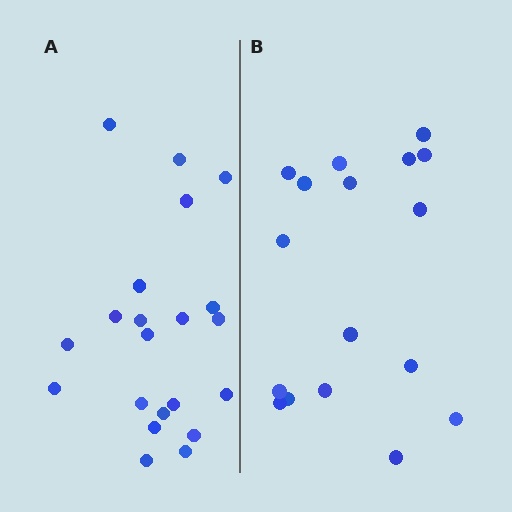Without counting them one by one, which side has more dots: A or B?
Region A (the left region) has more dots.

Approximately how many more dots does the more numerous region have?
Region A has about 4 more dots than region B.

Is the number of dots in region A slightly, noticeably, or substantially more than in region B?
Region A has only slightly more — the two regions are fairly close. The ratio is roughly 1.2 to 1.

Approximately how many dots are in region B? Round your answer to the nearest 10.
About 20 dots. (The exact count is 17, which rounds to 20.)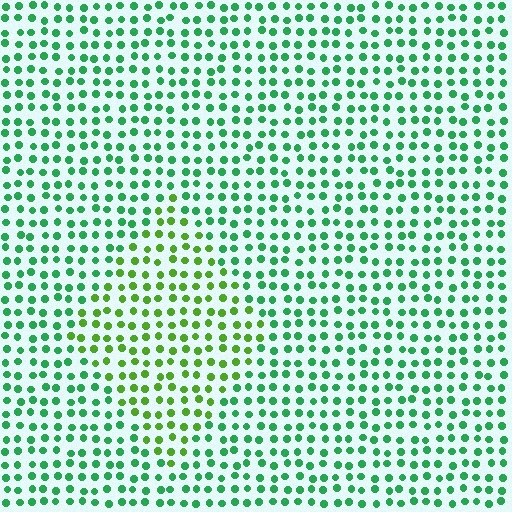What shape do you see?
I see a diamond.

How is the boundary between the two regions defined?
The boundary is defined purely by a slight shift in hue (about 38 degrees). Spacing, size, and orientation are identical on both sides.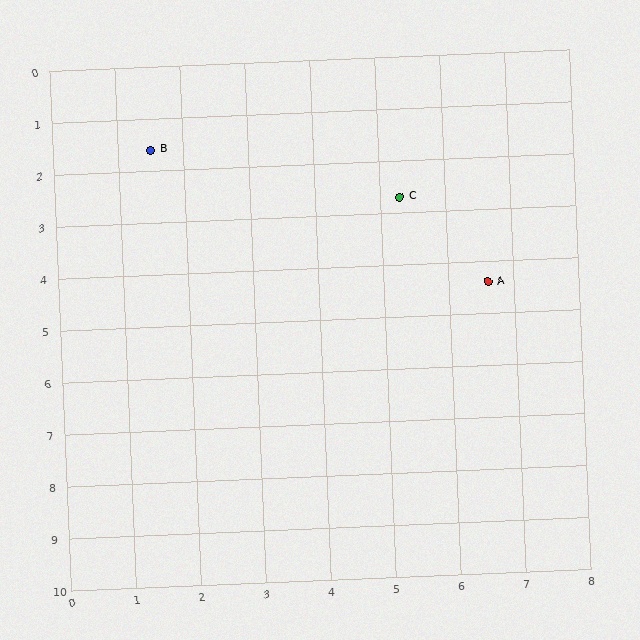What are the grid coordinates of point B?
Point B is at approximately (1.5, 1.6).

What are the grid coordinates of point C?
Point C is at approximately (5.3, 2.7).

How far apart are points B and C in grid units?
Points B and C are about 4.0 grid units apart.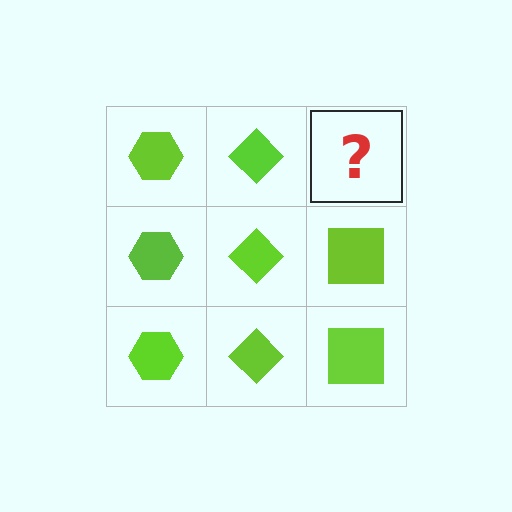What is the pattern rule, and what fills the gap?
The rule is that each column has a consistent shape. The gap should be filled with a lime square.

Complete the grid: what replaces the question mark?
The question mark should be replaced with a lime square.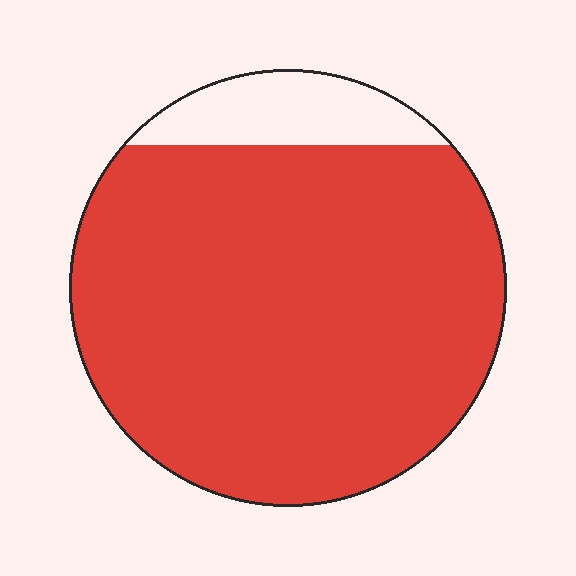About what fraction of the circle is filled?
About seven eighths (7/8).